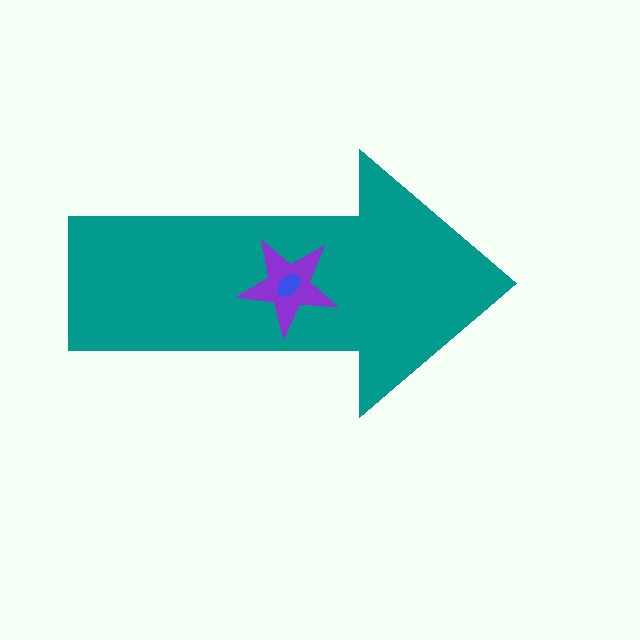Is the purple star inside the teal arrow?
Yes.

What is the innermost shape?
The blue ellipse.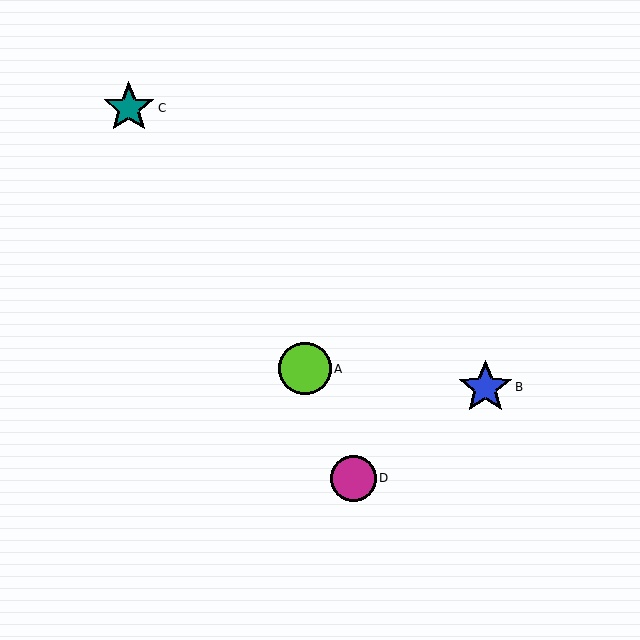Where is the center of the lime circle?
The center of the lime circle is at (305, 369).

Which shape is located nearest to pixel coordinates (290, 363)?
The lime circle (labeled A) at (305, 369) is nearest to that location.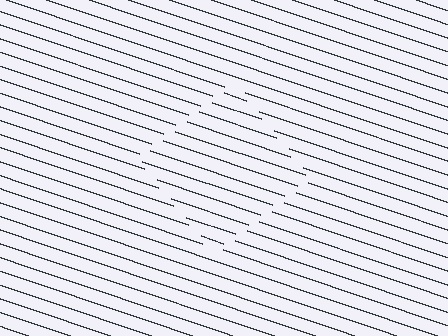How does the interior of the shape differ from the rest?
The interior of the shape contains the same grating, shifted by half a period — the contour is defined by the phase discontinuity where line-ends from the inner and outer gratings abut.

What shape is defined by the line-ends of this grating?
An illusory square. The interior of the shape contains the same grating, shifted by half a period — the contour is defined by the phase discontinuity where line-ends from the inner and outer gratings abut.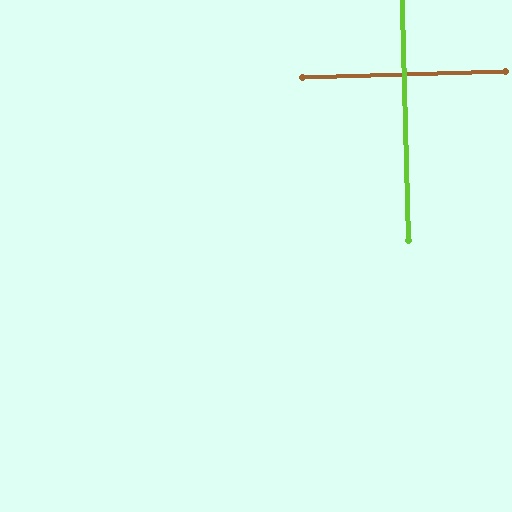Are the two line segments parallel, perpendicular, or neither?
Perpendicular — they meet at approximately 90°.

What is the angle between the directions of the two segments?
Approximately 90 degrees.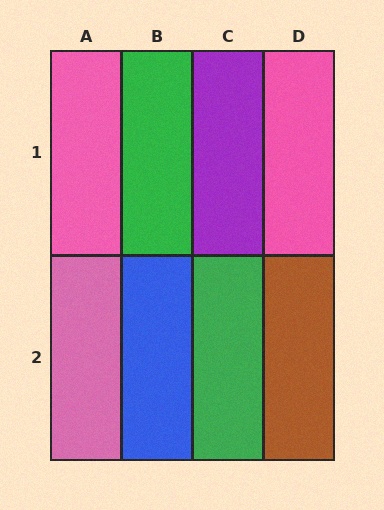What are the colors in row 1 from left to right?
Pink, green, purple, pink.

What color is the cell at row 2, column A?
Pink.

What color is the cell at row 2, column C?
Green.